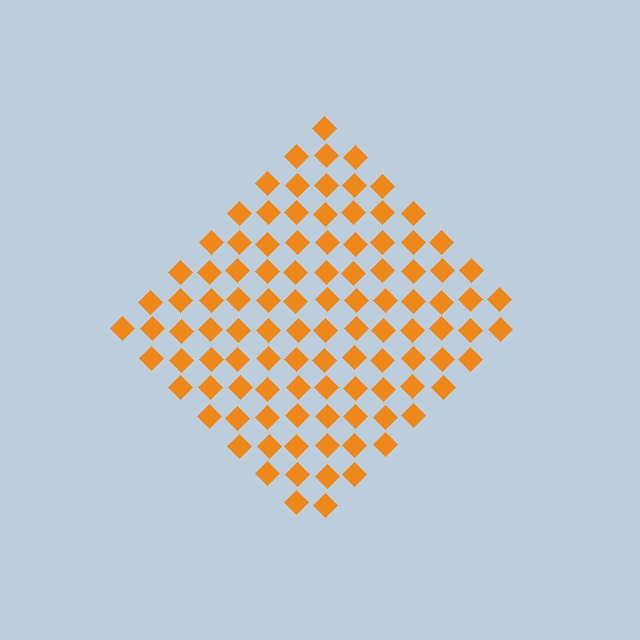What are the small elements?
The small elements are diamonds.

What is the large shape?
The large shape is a diamond.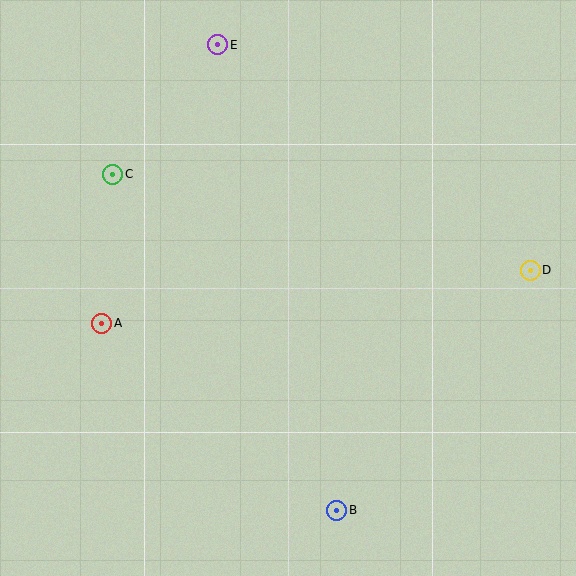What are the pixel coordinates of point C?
Point C is at (113, 174).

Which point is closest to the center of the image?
Point A at (102, 323) is closest to the center.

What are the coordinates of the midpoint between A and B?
The midpoint between A and B is at (219, 417).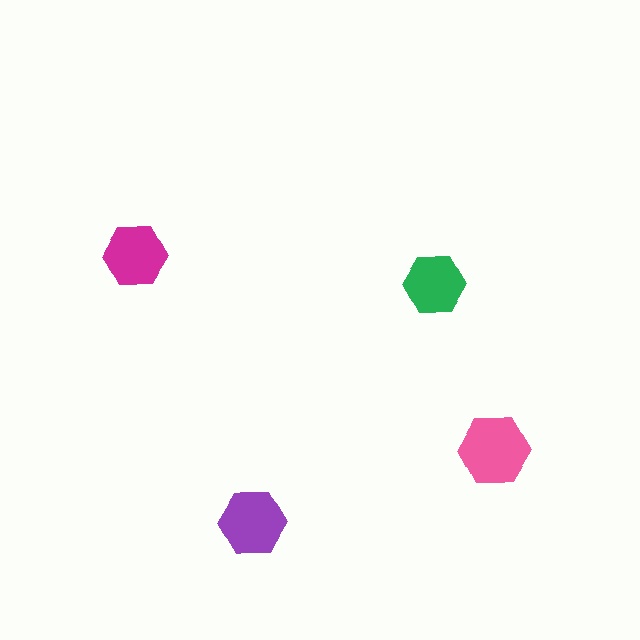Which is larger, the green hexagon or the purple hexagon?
The purple one.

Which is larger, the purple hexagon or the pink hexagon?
The pink one.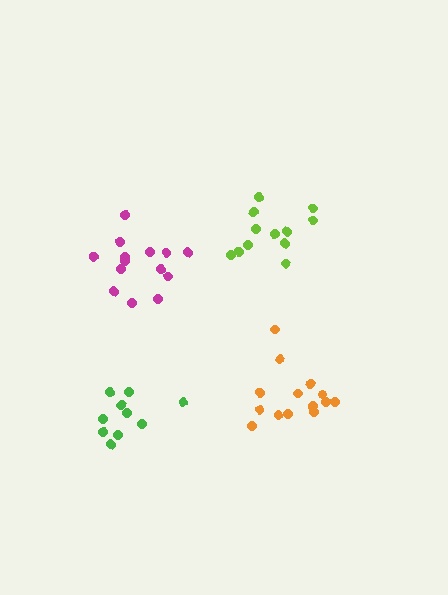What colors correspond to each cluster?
The clusters are colored: magenta, green, orange, lime.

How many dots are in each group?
Group 1: 14 dots, Group 2: 10 dots, Group 3: 14 dots, Group 4: 12 dots (50 total).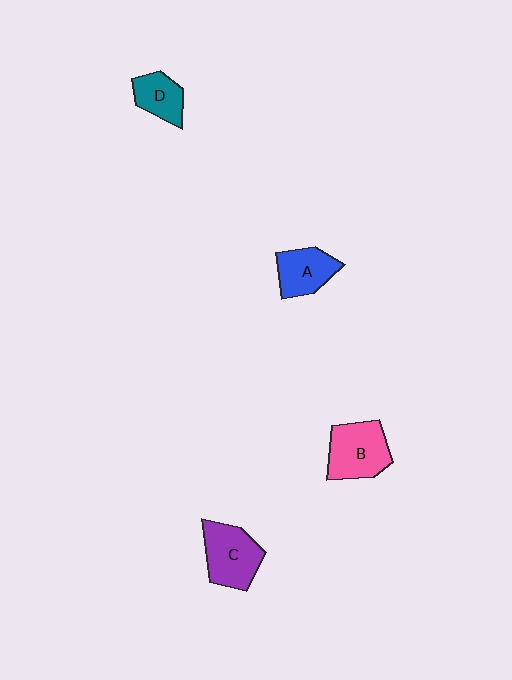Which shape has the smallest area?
Shape D (teal).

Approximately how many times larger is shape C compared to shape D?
Approximately 1.6 times.